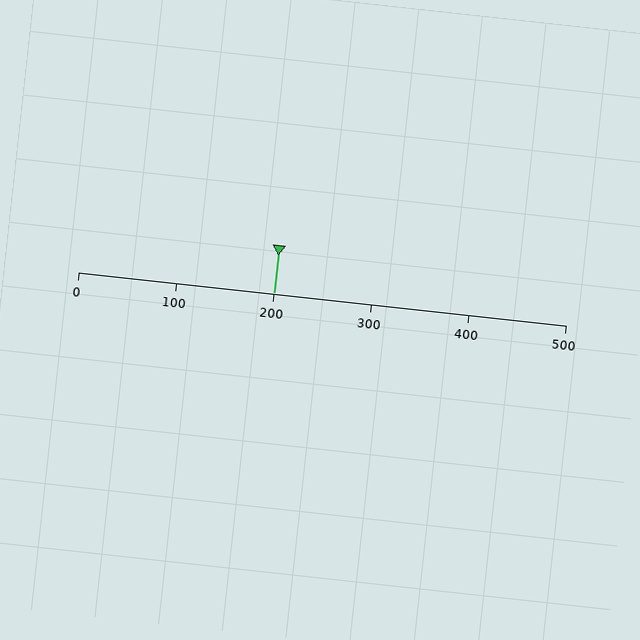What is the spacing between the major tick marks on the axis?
The major ticks are spaced 100 apart.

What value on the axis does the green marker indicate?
The marker indicates approximately 200.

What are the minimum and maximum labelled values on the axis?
The axis runs from 0 to 500.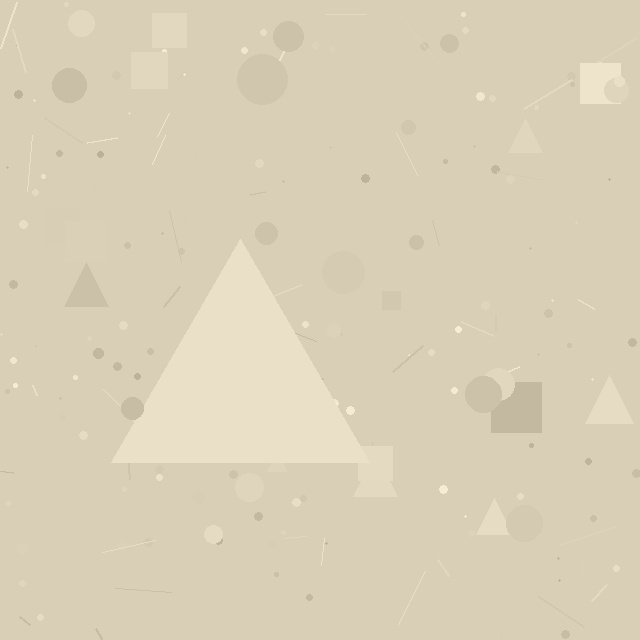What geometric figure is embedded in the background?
A triangle is embedded in the background.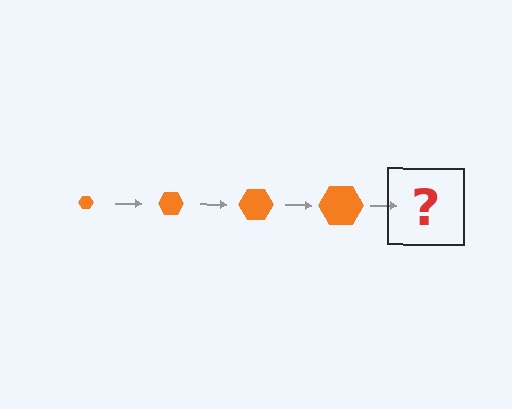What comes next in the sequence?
The next element should be an orange hexagon, larger than the previous one.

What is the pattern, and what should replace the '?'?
The pattern is that the hexagon gets progressively larger each step. The '?' should be an orange hexagon, larger than the previous one.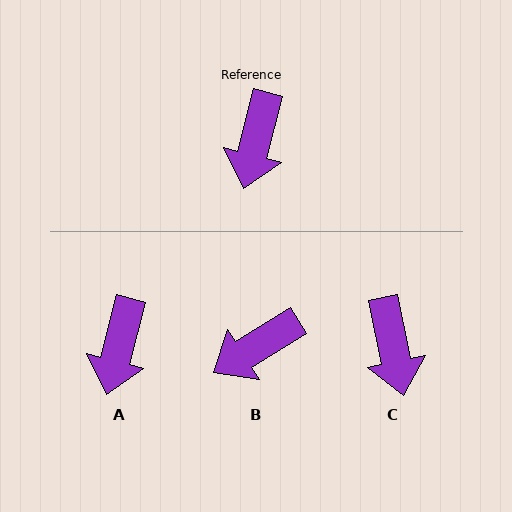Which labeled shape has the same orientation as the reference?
A.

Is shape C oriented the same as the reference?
No, it is off by about 26 degrees.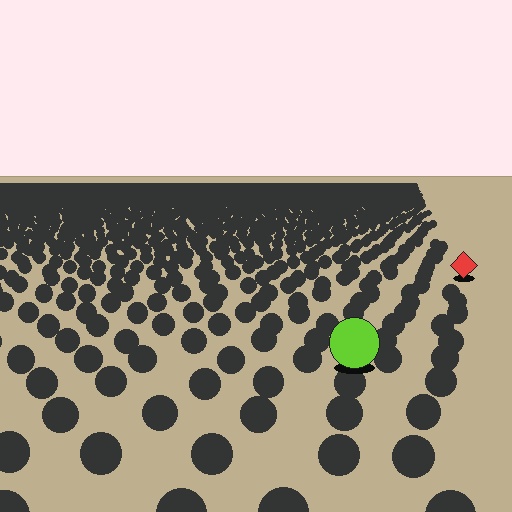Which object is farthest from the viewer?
The red diamond is farthest from the viewer. It appears smaller and the ground texture around it is denser.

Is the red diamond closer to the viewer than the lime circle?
No. The lime circle is closer — you can tell from the texture gradient: the ground texture is coarser near it.